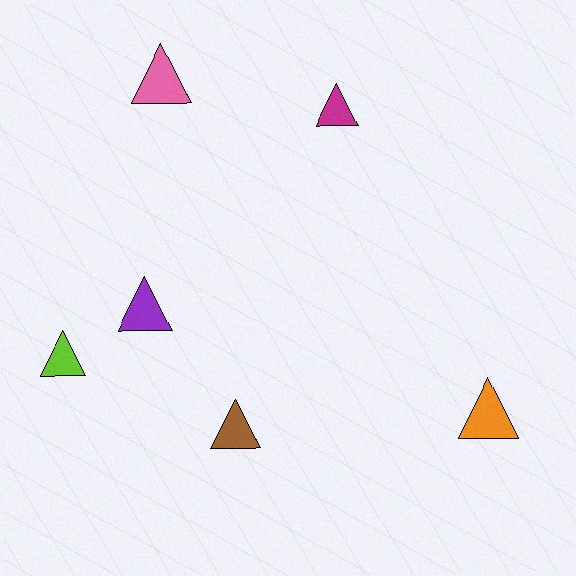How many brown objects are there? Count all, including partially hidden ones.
There is 1 brown object.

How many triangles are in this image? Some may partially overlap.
There are 6 triangles.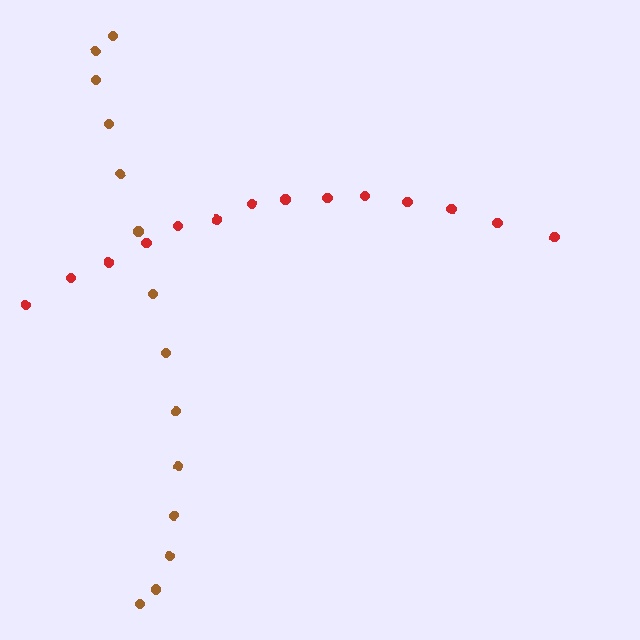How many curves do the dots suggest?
There are 2 distinct paths.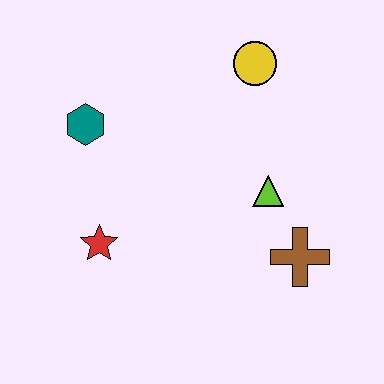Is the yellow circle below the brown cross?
No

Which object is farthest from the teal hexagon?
The brown cross is farthest from the teal hexagon.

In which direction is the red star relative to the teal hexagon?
The red star is below the teal hexagon.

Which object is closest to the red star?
The teal hexagon is closest to the red star.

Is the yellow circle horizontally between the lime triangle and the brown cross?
No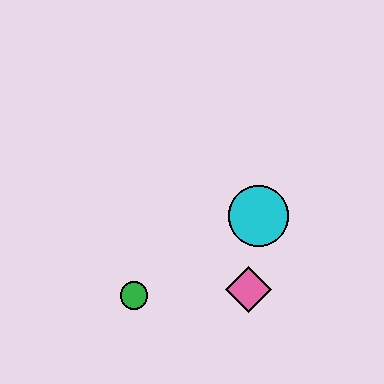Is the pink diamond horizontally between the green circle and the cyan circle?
Yes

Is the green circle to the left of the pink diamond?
Yes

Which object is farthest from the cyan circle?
The green circle is farthest from the cyan circle.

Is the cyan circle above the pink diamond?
Yes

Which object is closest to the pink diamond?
The cyan circle is closest to the pink diamond.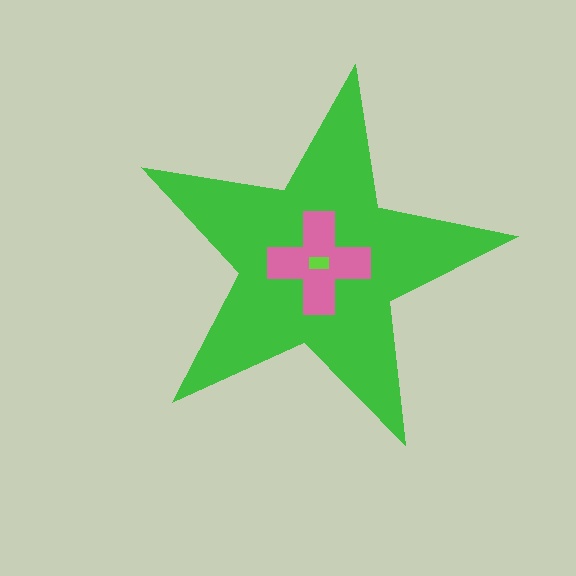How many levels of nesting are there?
3.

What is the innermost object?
The lime rectangle.